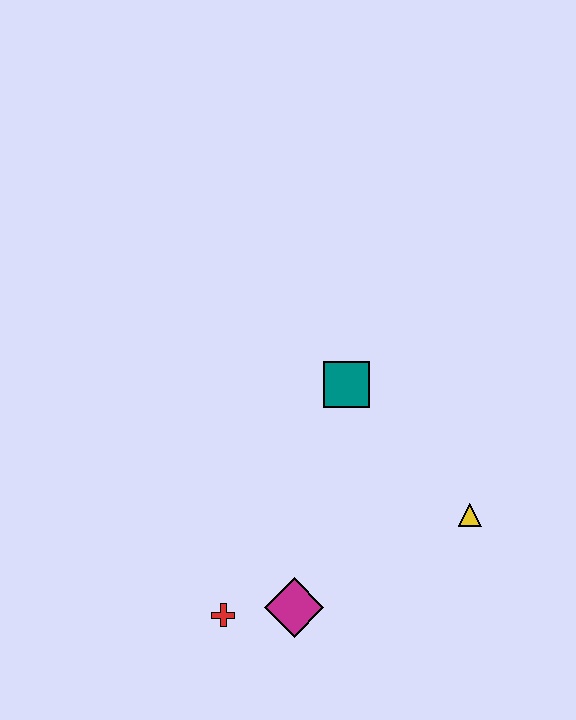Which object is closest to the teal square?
The yellow triangle is closest to the teal square.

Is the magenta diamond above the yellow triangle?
No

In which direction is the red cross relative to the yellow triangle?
The red cross is to the left of the yellow triangle.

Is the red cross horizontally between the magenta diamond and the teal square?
No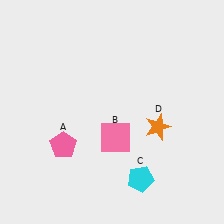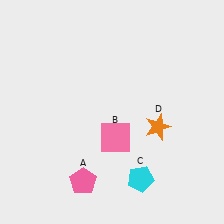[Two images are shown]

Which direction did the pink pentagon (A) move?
The pink pentagon (A) moved down.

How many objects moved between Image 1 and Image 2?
1 object moved between the two images.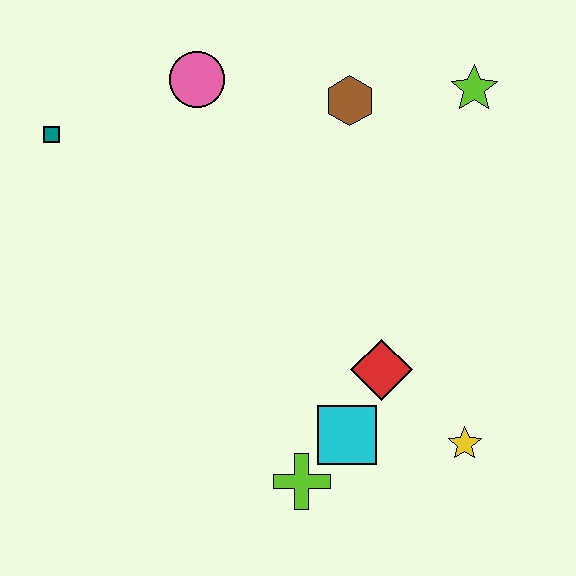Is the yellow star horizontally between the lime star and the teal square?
Yes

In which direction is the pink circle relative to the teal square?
The pink circle is to the right of the teal square.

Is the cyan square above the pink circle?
No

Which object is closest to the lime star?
The brown hexagon is closest to the lime star.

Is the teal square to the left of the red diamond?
Yes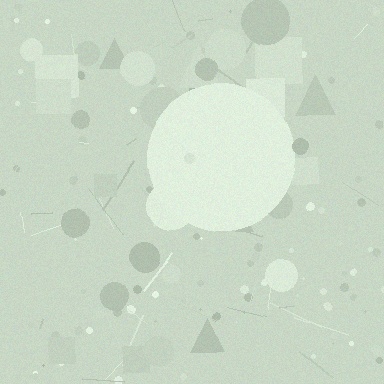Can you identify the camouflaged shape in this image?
The camouflaged shape is a circle.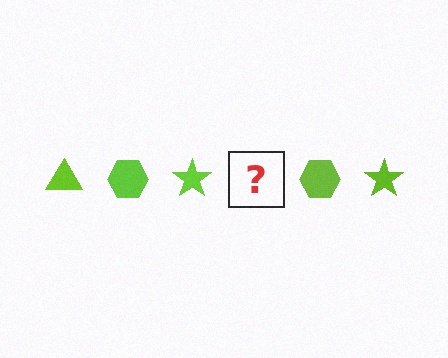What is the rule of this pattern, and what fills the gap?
The rule is that the pattern cycles through triangle, hexagon, star shapes in lime. The gap should be filled with a lime triangle.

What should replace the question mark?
The question mark should be replaced with a lime triangle.